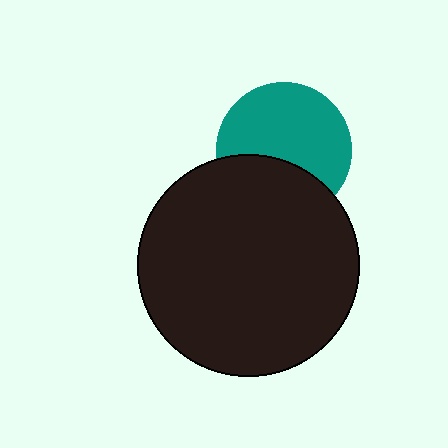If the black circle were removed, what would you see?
You would see the complete teal circle.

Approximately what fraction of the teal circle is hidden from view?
Roughly 36% of the teal circle is hidden behind the black circle.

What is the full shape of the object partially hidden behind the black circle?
The partially hidden object is a teal circle.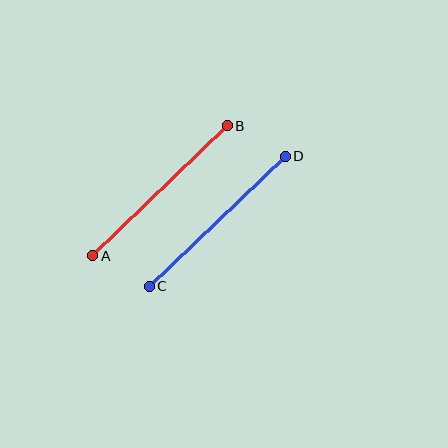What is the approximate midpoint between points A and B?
The midpoint is at approximately (160, 191) pixels.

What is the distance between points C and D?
The distance is approximately 189 pixels.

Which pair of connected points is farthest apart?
Points C and D are farthest apart.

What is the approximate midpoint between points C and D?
The midpoint is at approximately (217, 221) pixels.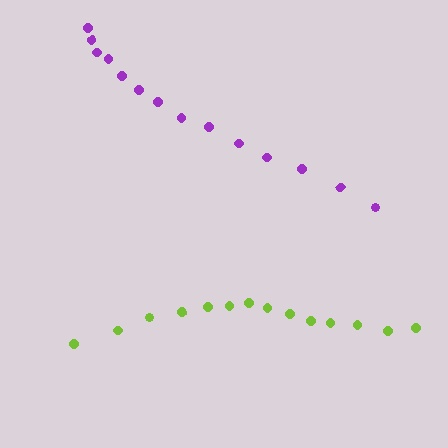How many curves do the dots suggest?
There are 2 distinct paths.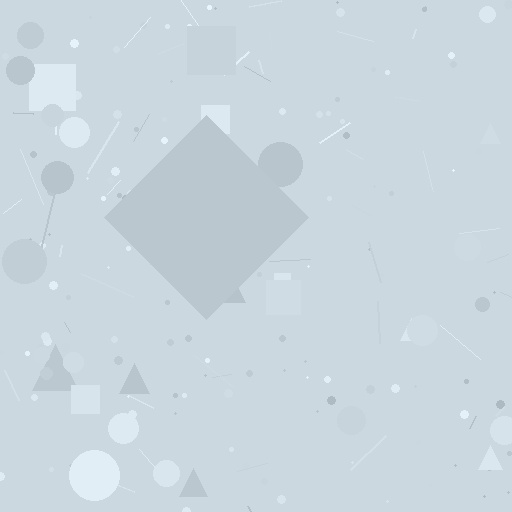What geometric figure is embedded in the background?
A diamond is embedded in the background.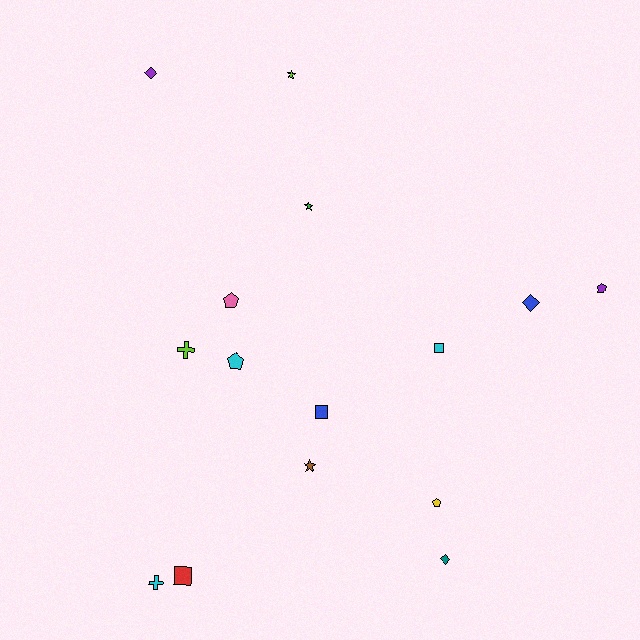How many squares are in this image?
There are 3 squares.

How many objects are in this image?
There are 15 objects.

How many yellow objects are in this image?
There is 1 yellow object.